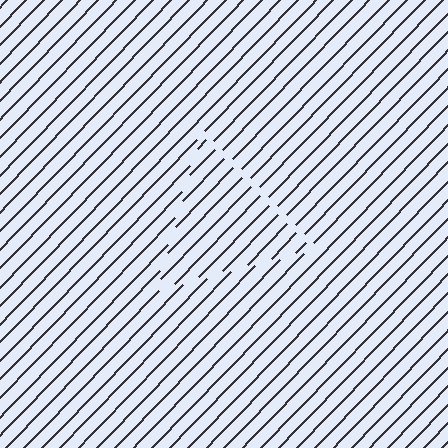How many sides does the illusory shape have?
3 sides — the line-ends trace a triangle.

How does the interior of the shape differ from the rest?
The interior of the shape contains the same grating, shifted by half a period — the contour is defined by the phase discontinuity where line-ends from the inner and outer gratings abut.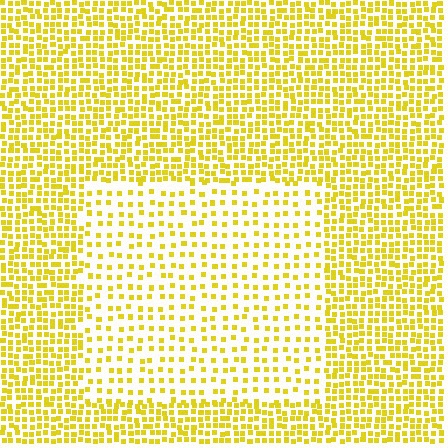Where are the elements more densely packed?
The elements are more densely packed outside the rectangle boundary.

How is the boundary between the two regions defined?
The boundary is defined by a change in element density (approximately 2.2x ratio). All elements are the same color, size, and shape.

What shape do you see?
I see a rectangle.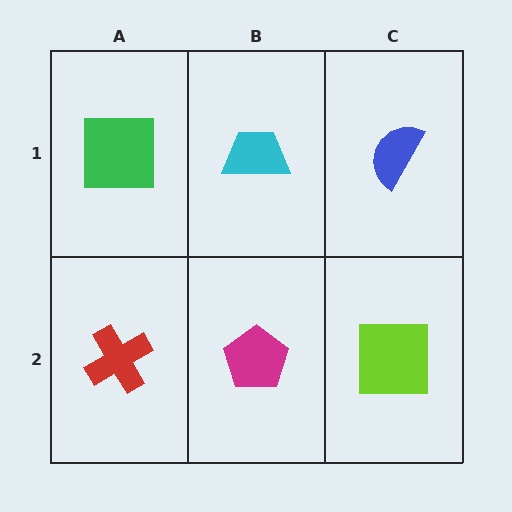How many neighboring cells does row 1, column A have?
2.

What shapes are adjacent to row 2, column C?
A blue semicircle (row 1, column C), a magenta pentagon (row 2, column B).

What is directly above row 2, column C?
A blue semicircle.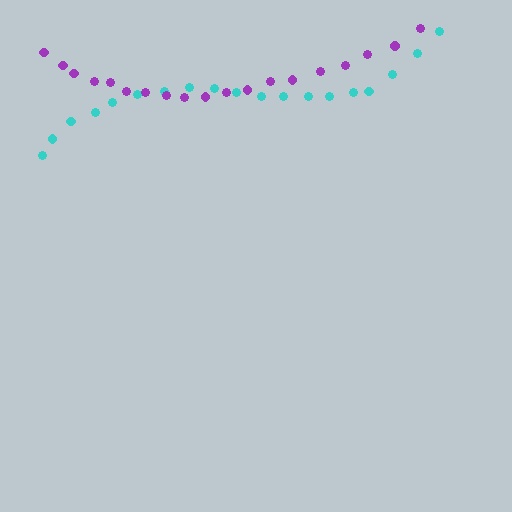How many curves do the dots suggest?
There are 2 distinct paths.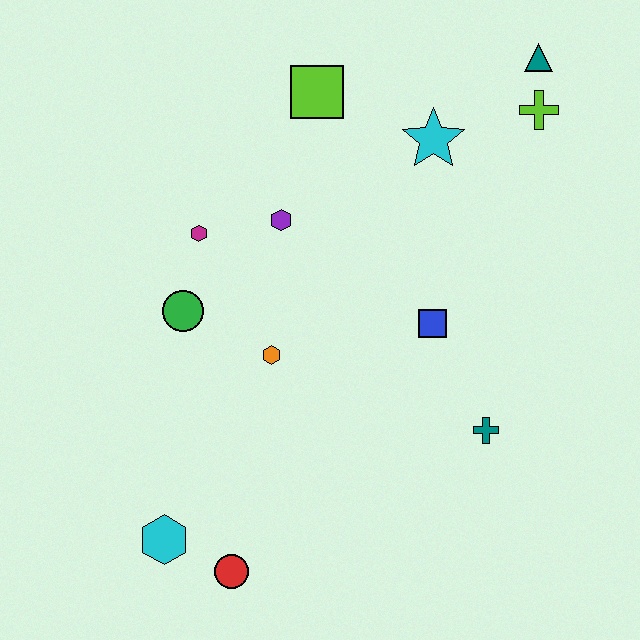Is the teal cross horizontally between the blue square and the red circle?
No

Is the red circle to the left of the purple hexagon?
Yes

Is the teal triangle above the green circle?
Yes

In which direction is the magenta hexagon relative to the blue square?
The magenta hexagon is to the left of the blue square.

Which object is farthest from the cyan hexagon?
The teal triangle is farthest from the cyan hexagon.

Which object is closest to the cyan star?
The lime cross is closest to the cyan star.